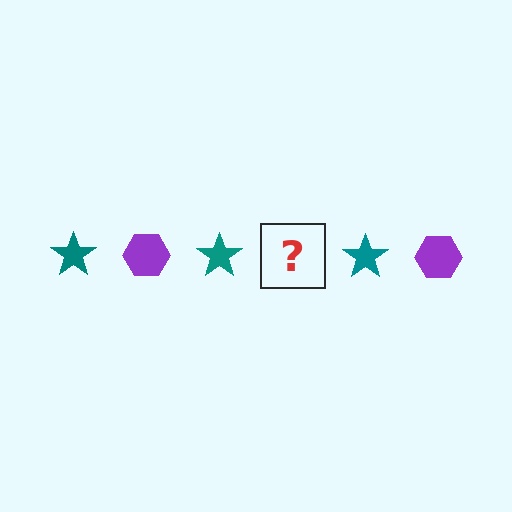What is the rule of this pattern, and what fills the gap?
The rule is that the pattern alternates between teal star and purple hexagon. The gap should be filled with a purple hexagon.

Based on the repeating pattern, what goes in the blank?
The blank should be a purple hexagon.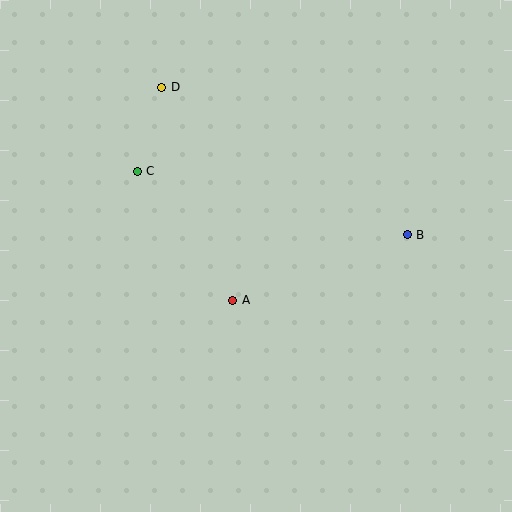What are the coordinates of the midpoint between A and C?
The midpoint between A and C is at (185, 236).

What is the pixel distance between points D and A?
The distance between D and A is 224 pixels.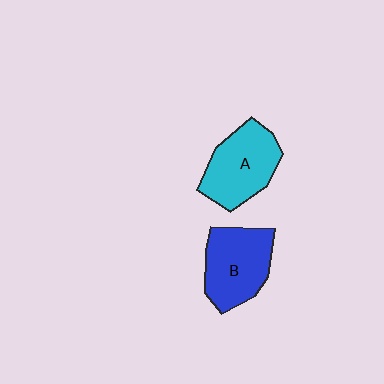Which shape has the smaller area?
Shape A (cyan).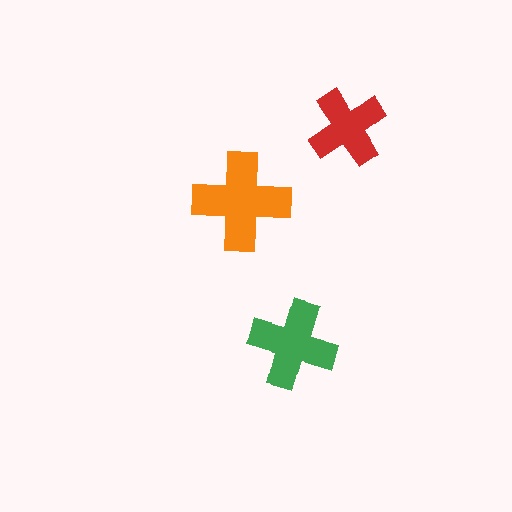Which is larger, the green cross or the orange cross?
The orange one.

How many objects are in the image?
There are 3 objects in the image.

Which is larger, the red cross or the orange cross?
The orange one.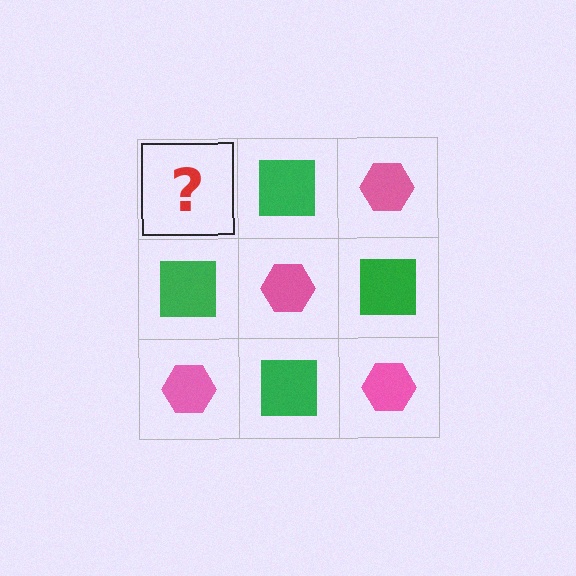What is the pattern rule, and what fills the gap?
The rule is that it alternates pink hexagon and green square in a checkerboard pattern. The gap should be filled with a pink hexagon.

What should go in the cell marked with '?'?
The missing cell should contain a pink hexagon.